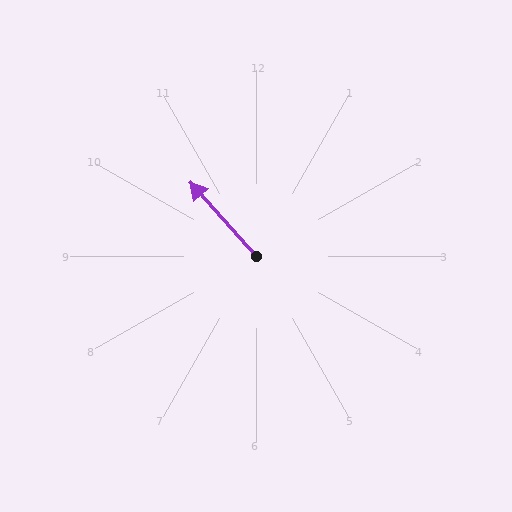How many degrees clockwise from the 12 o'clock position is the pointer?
Approximately 318 degrees.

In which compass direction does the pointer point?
Northwest.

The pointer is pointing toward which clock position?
Roughly 11 o'clock.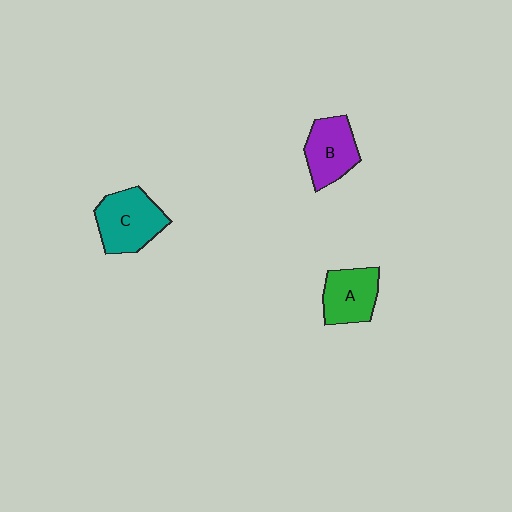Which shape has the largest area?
Shape C (teal).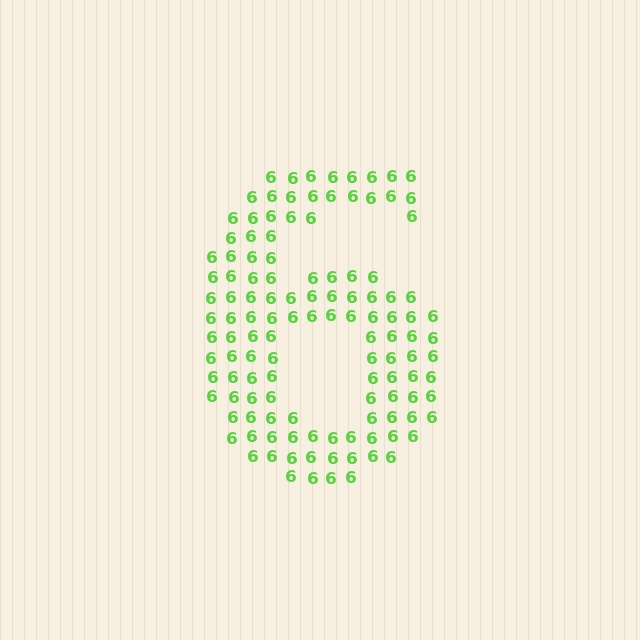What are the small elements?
The small elements are digit 6's.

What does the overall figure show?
The overall figure shows the digit 6.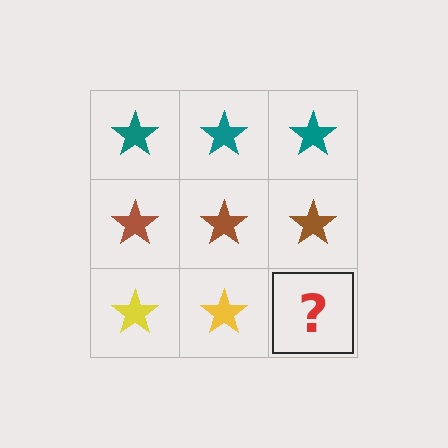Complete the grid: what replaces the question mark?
The question mark should be replaced with a yellow star.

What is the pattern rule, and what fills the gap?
The rule is that each row has a consistent color. The gap should be filled with a yellow star.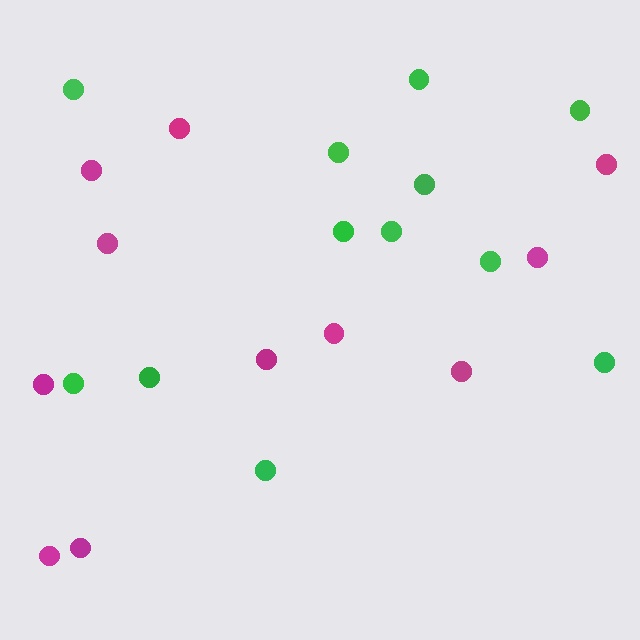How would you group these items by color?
There are 2 groups: one group of green circles (12) and one group of magenta circles (11).